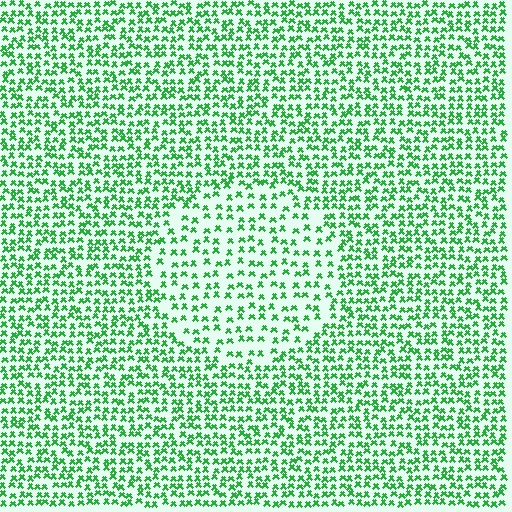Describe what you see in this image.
The image contains small green elements arranged at two different densities. A circle-shaped region is visible where the elements are less densely packed than the surrounding area.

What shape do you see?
I see a circle.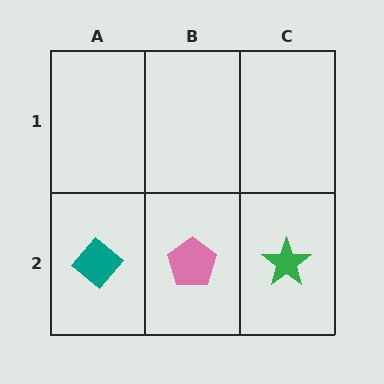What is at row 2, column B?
A pink pentagon.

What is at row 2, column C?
A green star.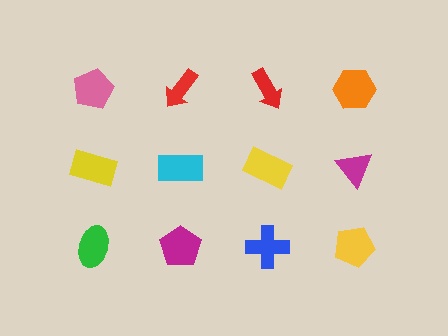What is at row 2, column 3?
A yellow rectangle.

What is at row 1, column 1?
A pink pentagon.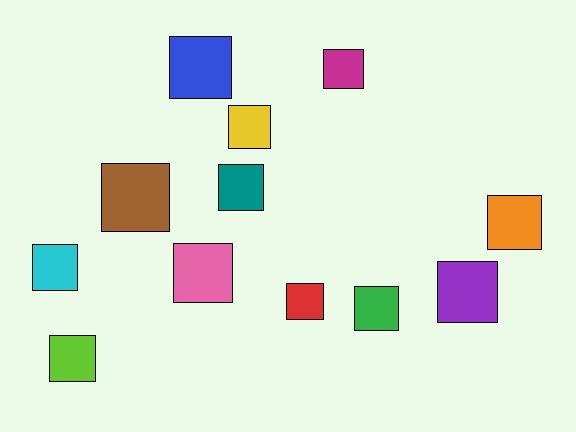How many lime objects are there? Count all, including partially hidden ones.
There is 1 lime object.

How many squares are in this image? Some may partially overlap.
There are 12 squares.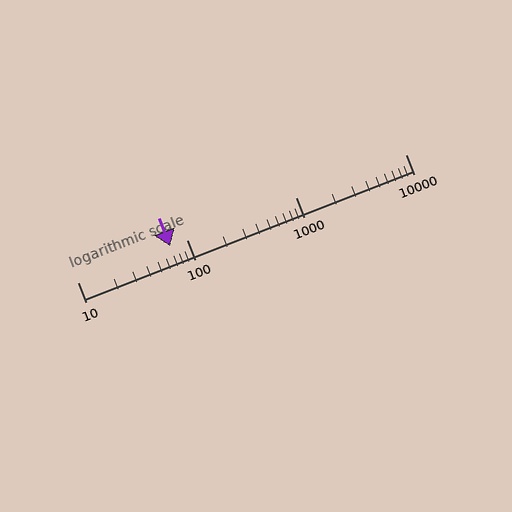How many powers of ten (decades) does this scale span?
The scale spans 3 decades, from 10 to 10000.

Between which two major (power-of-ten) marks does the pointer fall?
The pointer is between 10 and 100.